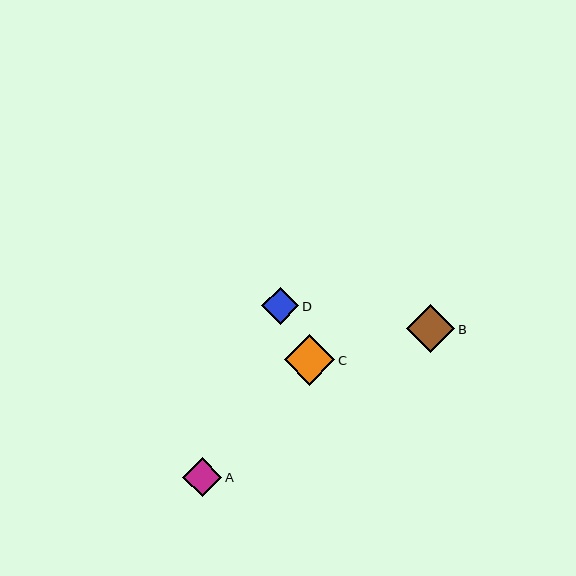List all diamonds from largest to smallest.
From largest to smallest: C, B, A, D.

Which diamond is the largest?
Diamond C is the largest with a size of approximately 51 pixels.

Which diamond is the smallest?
Diamond D is the smallest with a size of approximately 38 pixels.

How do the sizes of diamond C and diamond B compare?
Diamond C and diamond B are approximately the same size.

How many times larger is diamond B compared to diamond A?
Diamond B is approximately 1.2 times the size of diamond A.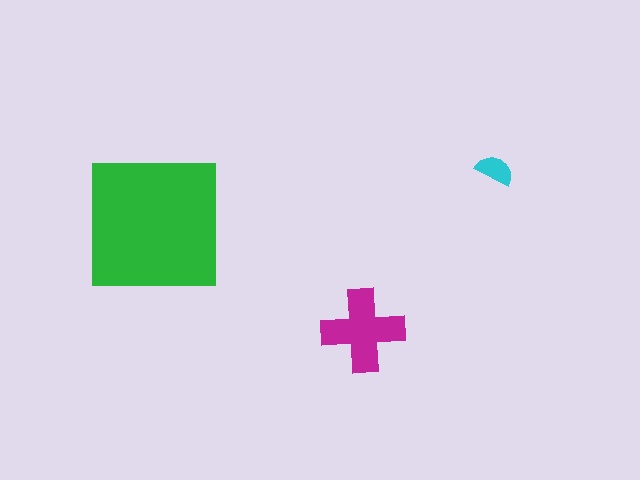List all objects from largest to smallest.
The green square, the magenta cross, the cyan semicircle.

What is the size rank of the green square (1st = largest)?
1st.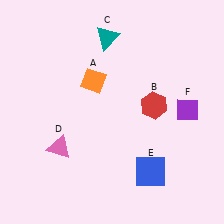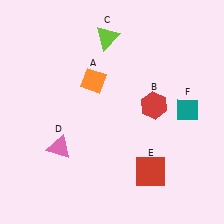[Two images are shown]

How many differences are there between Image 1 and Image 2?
There are 3 differences between the two images.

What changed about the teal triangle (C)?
In Image 1, C is teal. In Image 2, it changed to lime.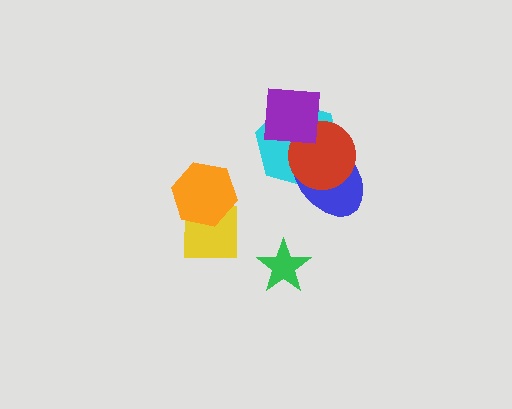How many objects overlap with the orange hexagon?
1 object overlaps with the orange hexagon.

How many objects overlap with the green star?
0 objects overlap with the green star.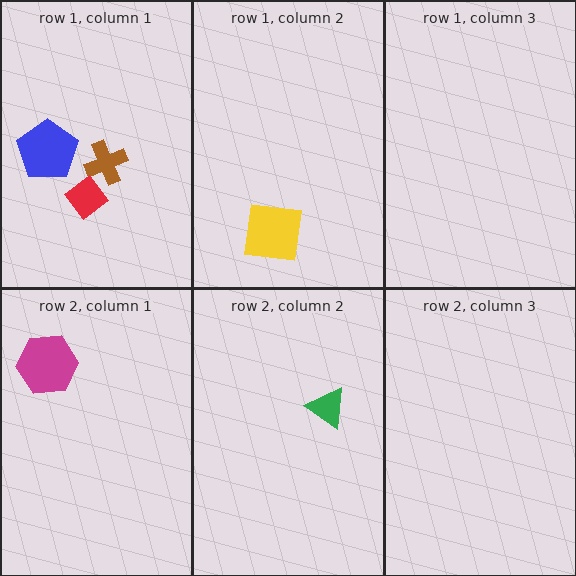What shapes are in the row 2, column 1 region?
The magenta hexagon.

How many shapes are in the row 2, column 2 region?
1.